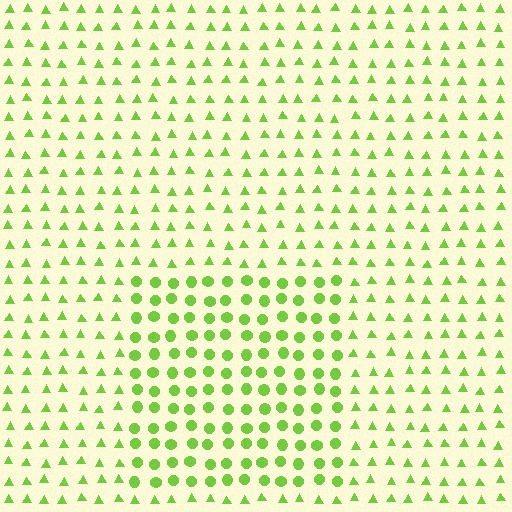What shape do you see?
I see a rectangle.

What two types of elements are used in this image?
The image uses circles inside the rectangle region and triangles outside it.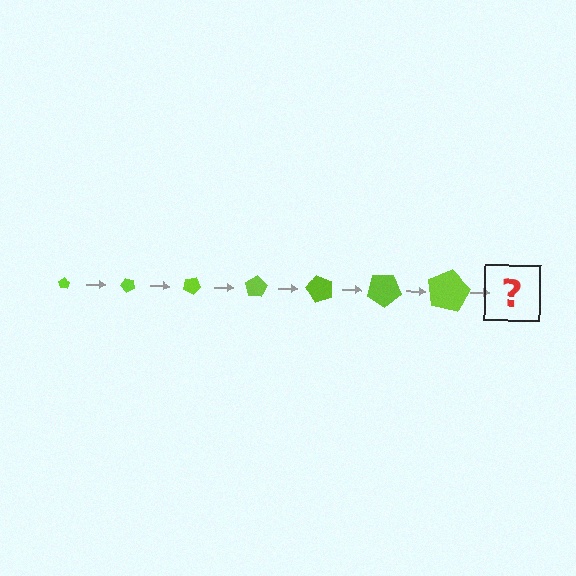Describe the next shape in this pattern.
It should be a pentagon, larger than the previous one and rotated 350 degrees from the start.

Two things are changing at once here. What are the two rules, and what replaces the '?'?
The two rules are that the pentagon grows larger each step and it rotates 50 degrees each step. The '?' should be a pentagon, larger than the previous one and rotated 350 degrees from the start.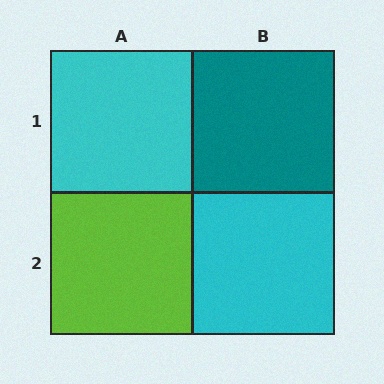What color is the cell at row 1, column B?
Teal.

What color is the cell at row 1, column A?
Cyan.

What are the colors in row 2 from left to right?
Lime, cyan.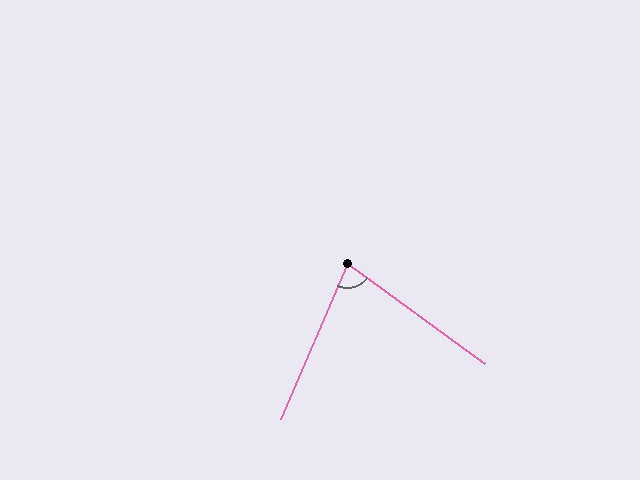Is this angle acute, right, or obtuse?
It is acute.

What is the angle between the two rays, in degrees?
Approximately 77 degrees.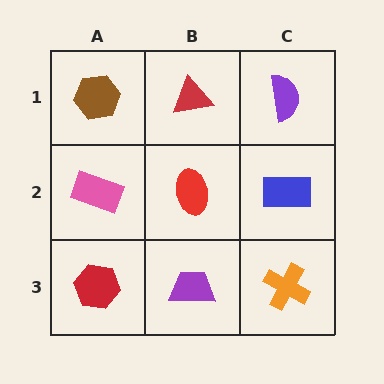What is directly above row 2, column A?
A brown hexagon.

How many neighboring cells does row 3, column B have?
3.